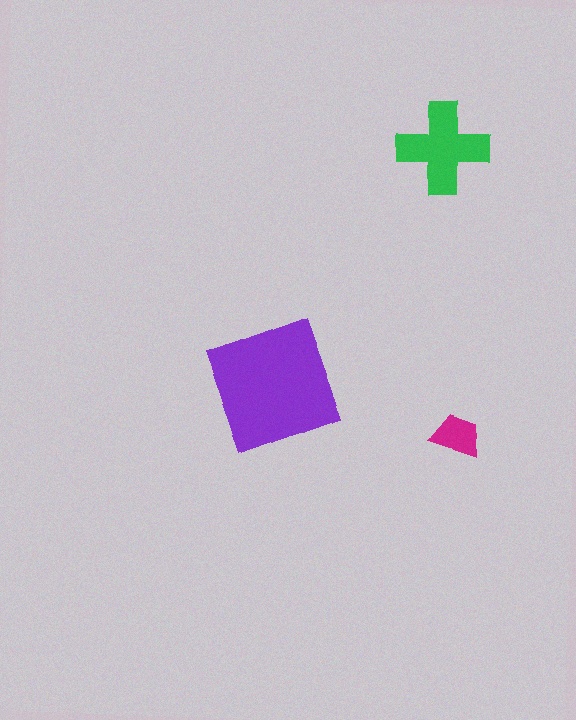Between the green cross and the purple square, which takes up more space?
The purple square.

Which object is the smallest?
The magenta trapezoid.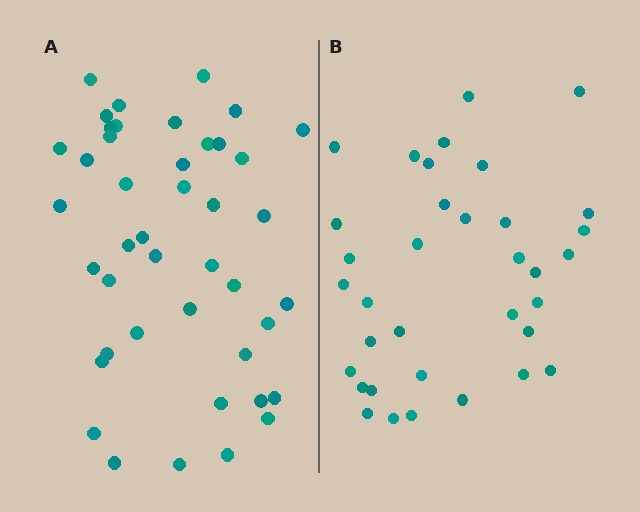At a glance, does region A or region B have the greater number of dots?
Region A (the left region) has more dots.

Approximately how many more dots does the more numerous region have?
Region A has roughly 8 or so more dots than region B.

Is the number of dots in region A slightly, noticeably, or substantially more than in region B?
Region A has only slightly more — the two regions are fairly close. The ratio is roughly 1.2 to 1.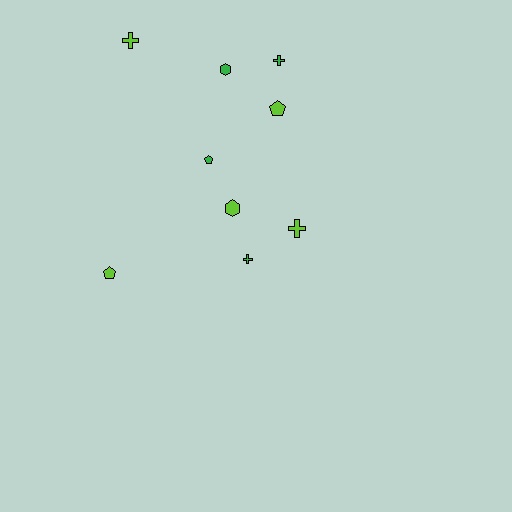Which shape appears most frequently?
Cross, with 4 objects.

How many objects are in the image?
There are 9 objects.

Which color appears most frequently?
Lime, with 5 objects.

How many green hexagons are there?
There is 1 green hexagon.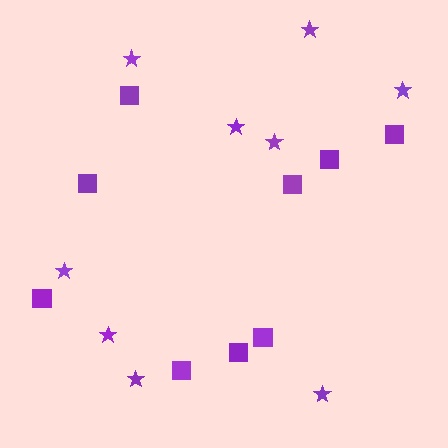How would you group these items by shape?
There are 2 groups: one group of squares (9) and one group of stars (9).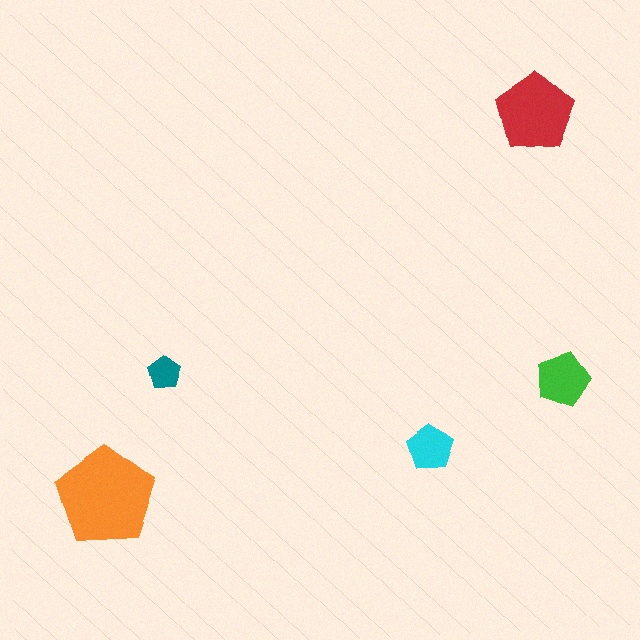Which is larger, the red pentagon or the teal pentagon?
The red one.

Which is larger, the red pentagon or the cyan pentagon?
The red one.